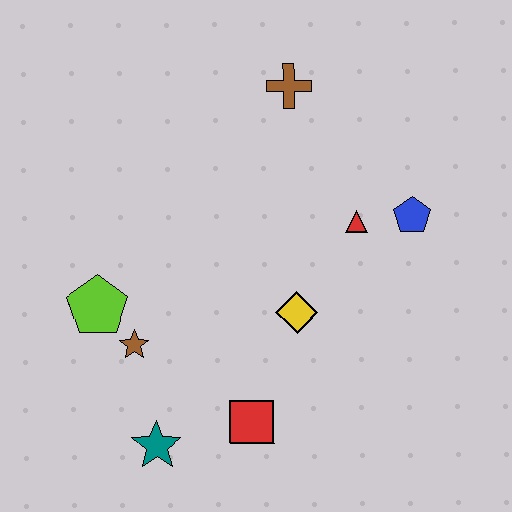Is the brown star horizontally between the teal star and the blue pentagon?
No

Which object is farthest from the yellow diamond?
The brown cross is farthest from the yellow diamond.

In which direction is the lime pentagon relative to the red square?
The lime pentagon is to the left of the red square.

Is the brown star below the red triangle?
Yes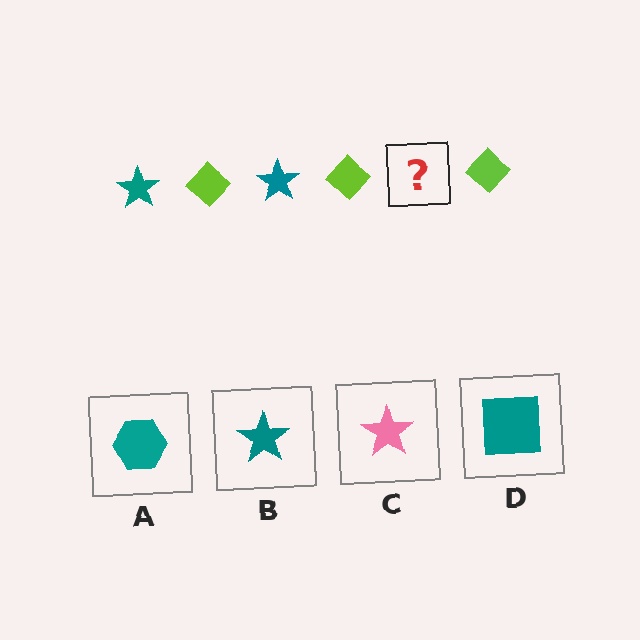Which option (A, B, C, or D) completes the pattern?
B.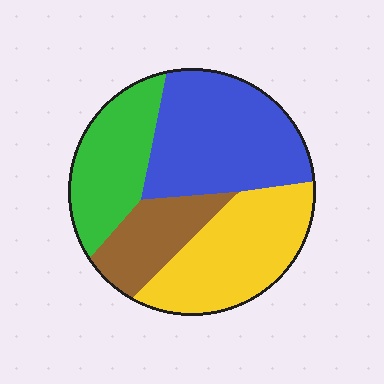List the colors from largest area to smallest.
From largest to smallest: blue, yellow, green, brown.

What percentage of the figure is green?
Green covers about 20% of the figure.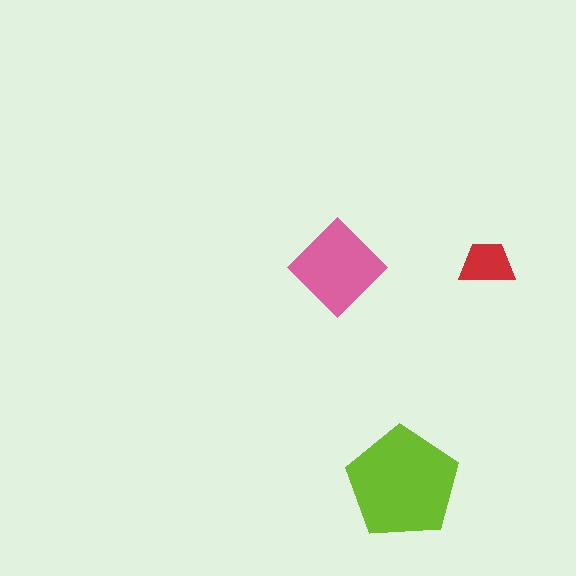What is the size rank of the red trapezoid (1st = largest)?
3rd.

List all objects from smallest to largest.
The red trapezoid, the pink diamond, the lime pentagon.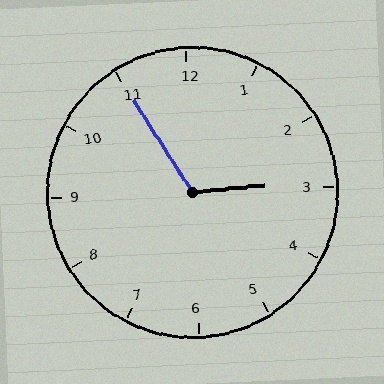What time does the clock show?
2:55.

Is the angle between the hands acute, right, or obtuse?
It is obtuse.